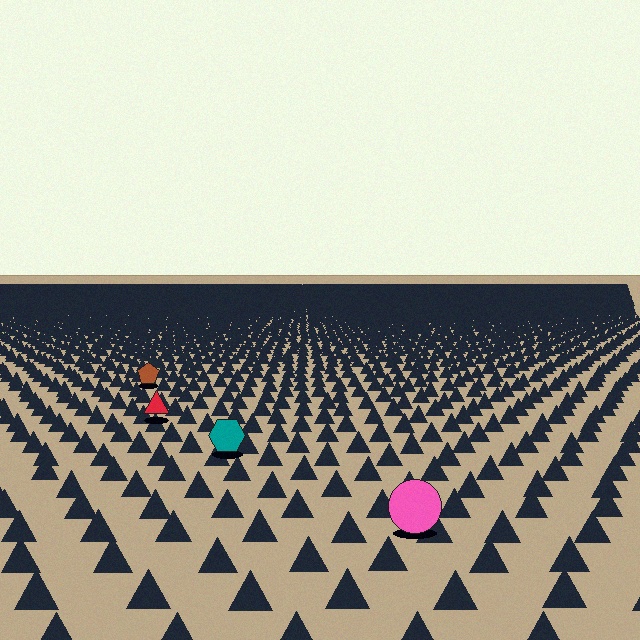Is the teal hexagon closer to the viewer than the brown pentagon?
Yes. The teal hexagon is closer — you can tell from the texture gradient: the ground texture is coarser near it.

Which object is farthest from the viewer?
The brown pentagon is farthest from the viewer. It appears smaller and the ground texture around it is denser.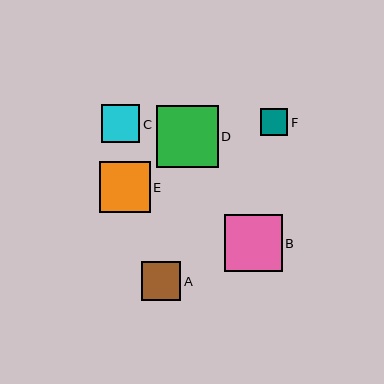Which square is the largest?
Square D is the largest with a size of approximately 62 pixels.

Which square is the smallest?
Square F is the smallest with a size of approximately 27 pixels.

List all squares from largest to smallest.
From largest to smallest: D, B, E, A, C, F.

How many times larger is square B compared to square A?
Square B is approximately 1.5 times the size of square A.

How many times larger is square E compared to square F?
Square E is approximately 1.9 times the size of square F.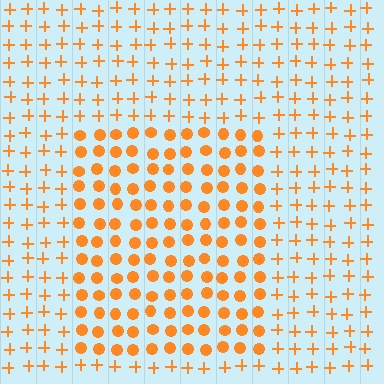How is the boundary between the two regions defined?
The boundary is defined by a change in element shape: circles inside vs. plus signs outside. All elements share the same color and spacing.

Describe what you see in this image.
The image is filled with small orange elements arranged in a uniform grid. A rectangle-shaped region contains circles, while the surrounding area contains plus signs. The boundary is defined purely by the change in element shape.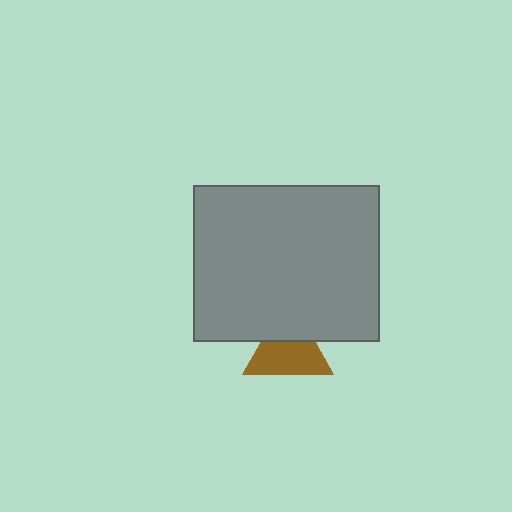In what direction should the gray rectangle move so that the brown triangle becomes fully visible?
The gray rectangle should move up. That is the shortest direction to clear the overlap and leave the brown triangle fully visible.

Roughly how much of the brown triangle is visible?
Most of it is visible (roughly 66%).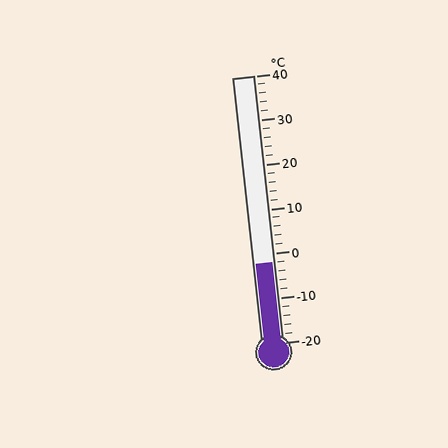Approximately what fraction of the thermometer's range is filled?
The thermometer is filled to approximately 30% of its range.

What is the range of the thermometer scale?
The thermometer scale ranges from -20°C to 40°C.